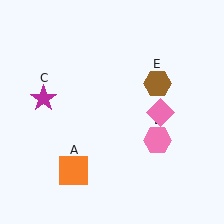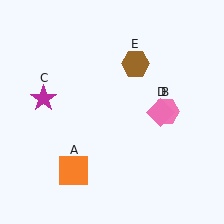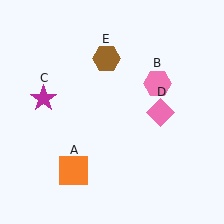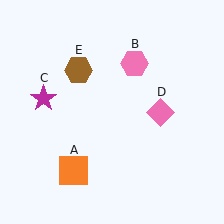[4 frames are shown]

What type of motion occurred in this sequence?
The pink hexagon (object B), brown hexagon (object E) rotated counterclockwise around the center of the scene.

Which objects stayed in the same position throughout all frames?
Orange square (object A) and magenta star (object C) and pink diamond (object D) remained stationary.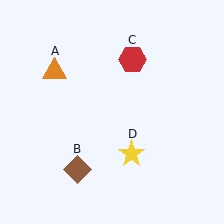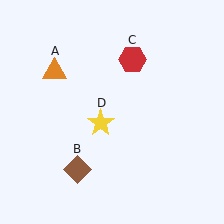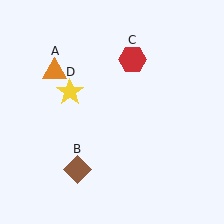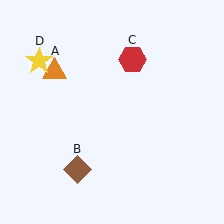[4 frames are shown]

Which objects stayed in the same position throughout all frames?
Orange triangle (object A) and brown diamond (object B) and red hexagon (object C) remained stationary.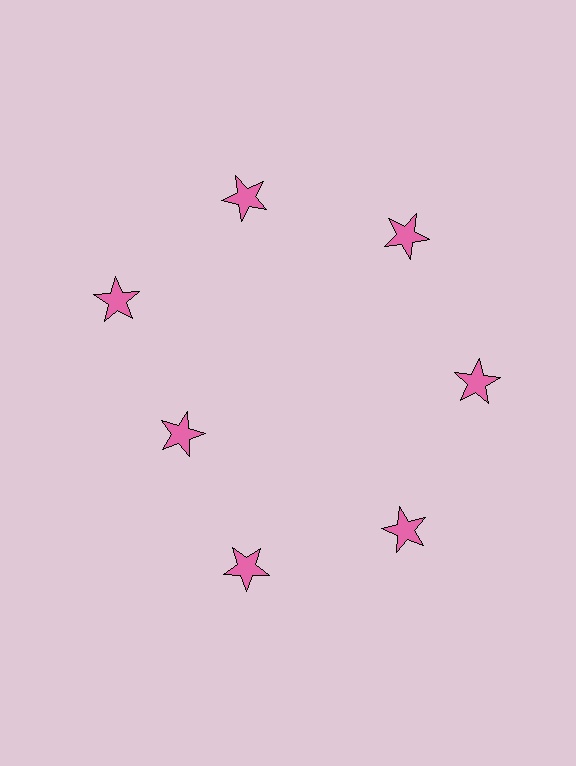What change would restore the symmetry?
The symmetry would be restored by moving it outward, back onto the ring so that all 7 stars sit at equal angles and equal distance from the center.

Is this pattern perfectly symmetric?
No. The 7 pink stars are arranged in a ring, but one element near the 8 o'clock position is pulled inward toward the center, breaking the 7-fold rotational symmetry.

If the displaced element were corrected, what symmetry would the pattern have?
It would have 7-fold rotational symmetry — the pattern would map onto itself every 51 degrees.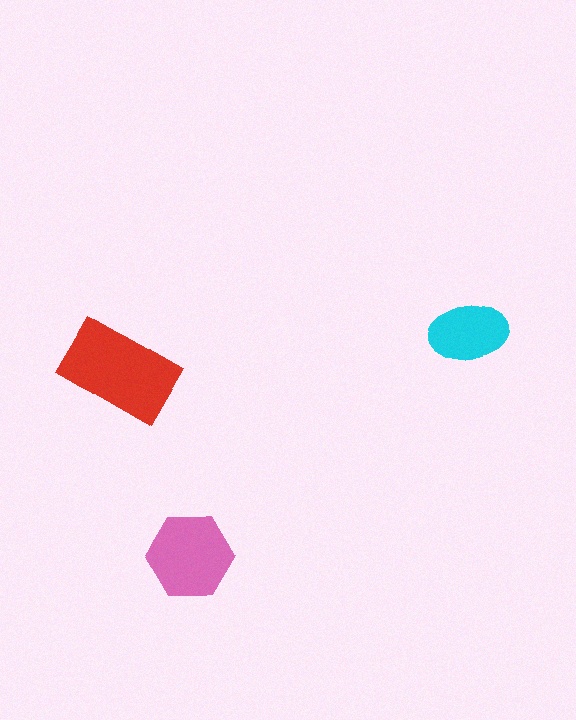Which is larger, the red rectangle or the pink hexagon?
The red rectangle.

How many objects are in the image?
There are 3 objects in the image.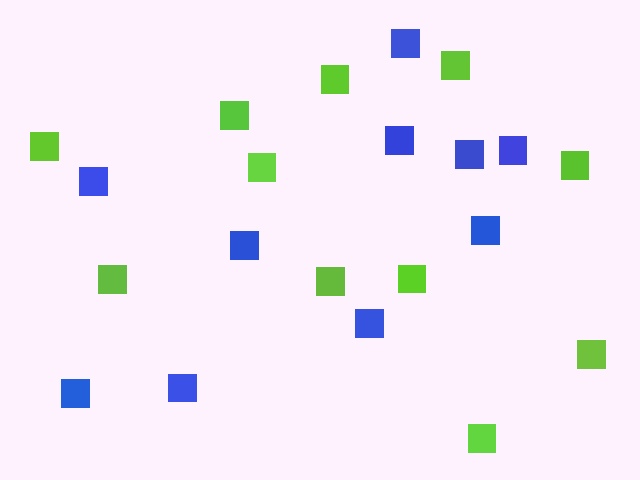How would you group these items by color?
There are 2 groups: one group of lime squares (11) and one group of blue squares (10).